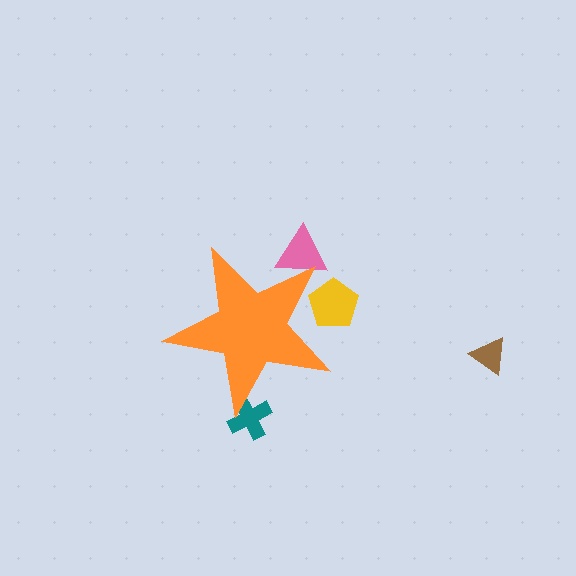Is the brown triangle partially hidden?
No, the brown triangle is fully visible.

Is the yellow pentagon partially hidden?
Yes, the yellow pentagon is partially hidden behind the orange star.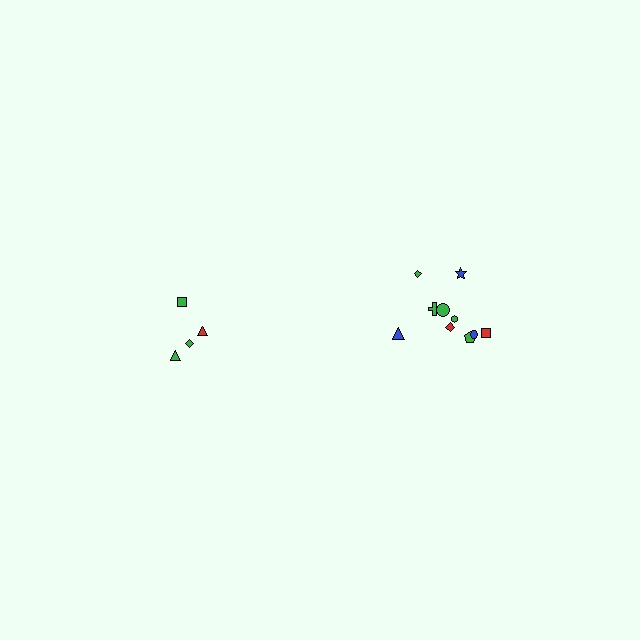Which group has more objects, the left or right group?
The right group.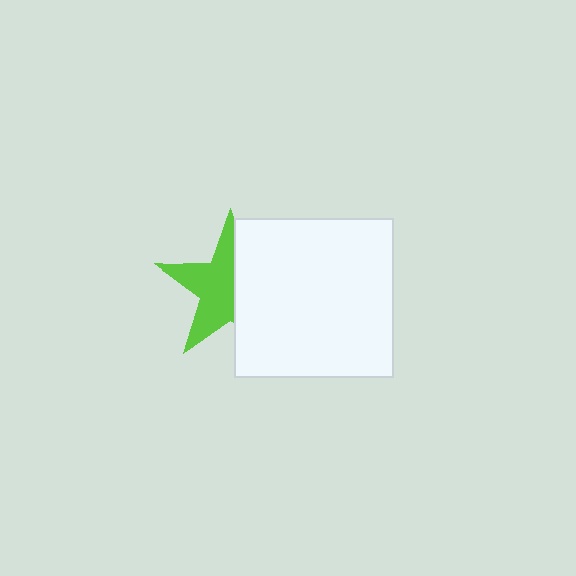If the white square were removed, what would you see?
You would see the complete lime star.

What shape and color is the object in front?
The object in front is a white square.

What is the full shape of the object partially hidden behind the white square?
The partially hidden object is a lime star.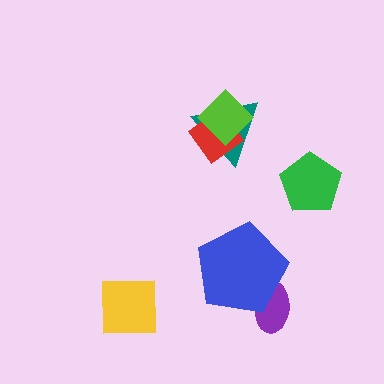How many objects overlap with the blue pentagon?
1 object overlaps with the blue pentagon.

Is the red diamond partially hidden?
Yes, it is partially covered by another shape.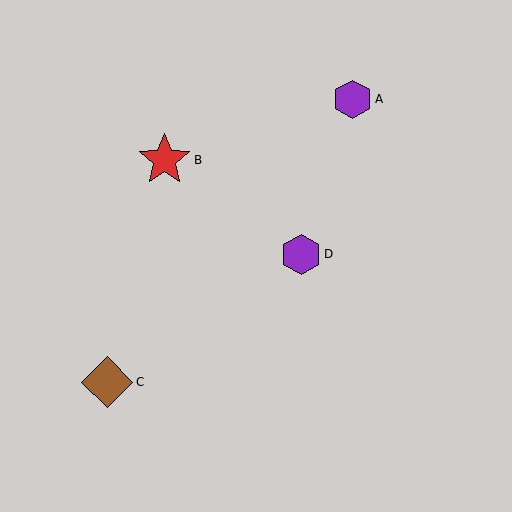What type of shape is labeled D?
Shape D is a purple hexagon.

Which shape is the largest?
The red star (labeled B) is the largest.